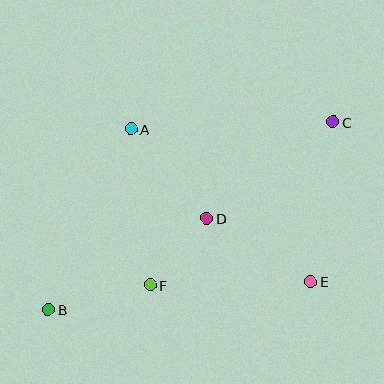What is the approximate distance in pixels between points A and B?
The distance between A and B is approximately 199 pixels.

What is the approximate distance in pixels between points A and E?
The distance between A and E is approximately 236 pixels.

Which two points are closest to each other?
Points D and F are closest to each other.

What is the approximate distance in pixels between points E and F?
The distance between E and F is approximately 161 pixels.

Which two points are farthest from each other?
Points B and C are farthest from each other.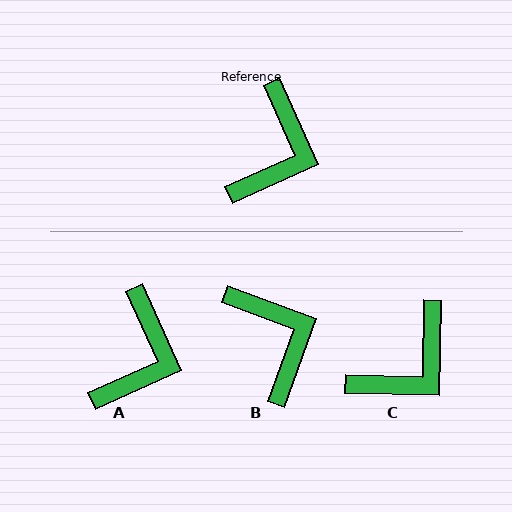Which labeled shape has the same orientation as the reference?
A.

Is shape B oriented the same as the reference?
No, it is off by about 45 degrees.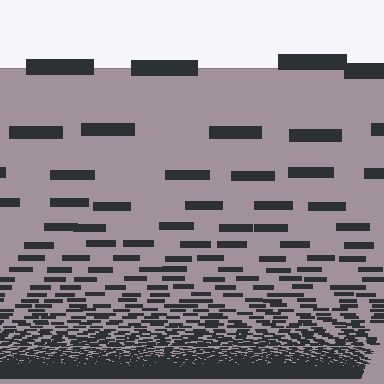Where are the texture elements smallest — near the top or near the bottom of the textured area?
Near the bottom.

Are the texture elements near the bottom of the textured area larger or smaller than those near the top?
Smaller. The gradient is inverted — elements near the bottom are smaller and denser.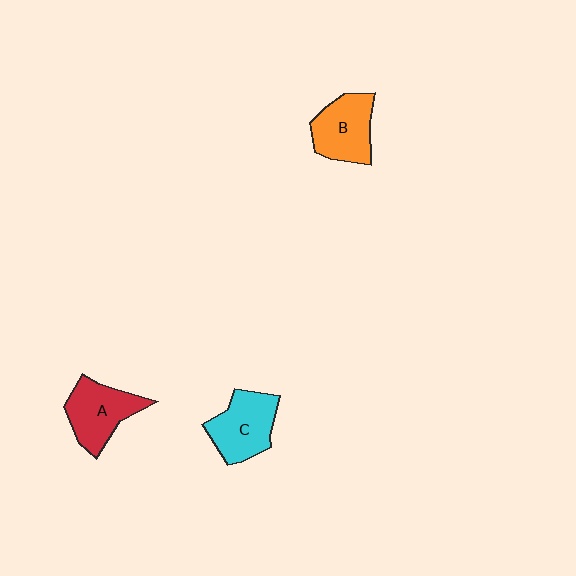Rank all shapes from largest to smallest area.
From largest to smallest: C (cyan), A (red), B (orange).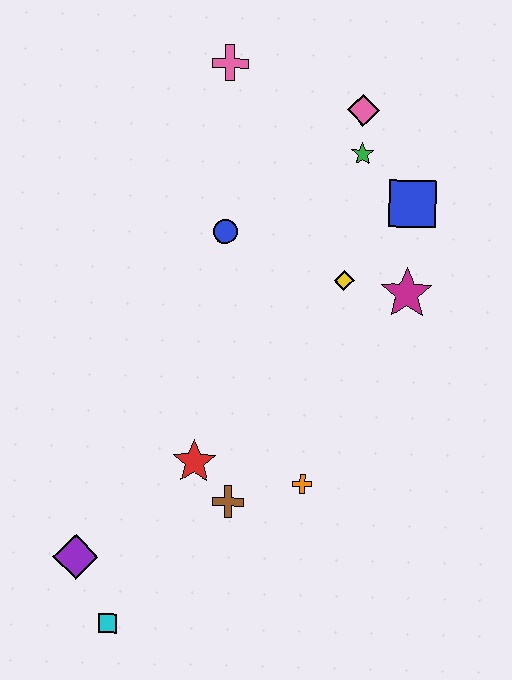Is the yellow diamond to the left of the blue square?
Yes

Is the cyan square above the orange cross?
No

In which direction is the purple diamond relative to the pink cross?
The purple diamond is below the pink cross.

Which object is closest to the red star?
The brown cross is closest to the red star.